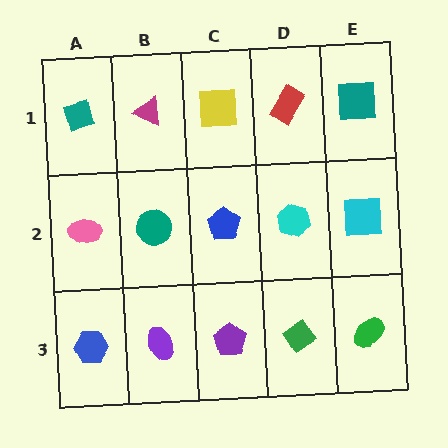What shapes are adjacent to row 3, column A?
A pink ellipse (row 2, column A), a purple ellipse (row 3, column B).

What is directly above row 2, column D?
A red rectangle.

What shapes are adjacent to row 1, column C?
A blue pentagon (row 2, column C), a magenta triangle (row 1, column B), a red rectangle (row 1, column D).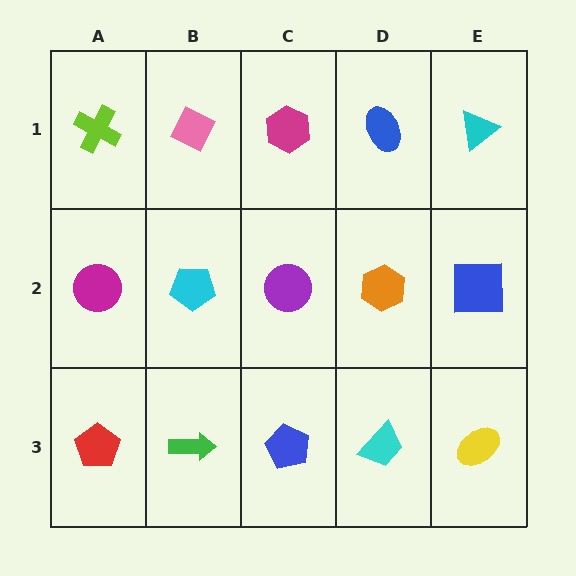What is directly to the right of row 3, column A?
A green arrow.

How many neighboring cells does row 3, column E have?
2.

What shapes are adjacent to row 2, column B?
A pink diamond (row 1, column B), a green arrow (row 3, column B), a magenta circle (row 2, column A), a purple circle (row 2, column C).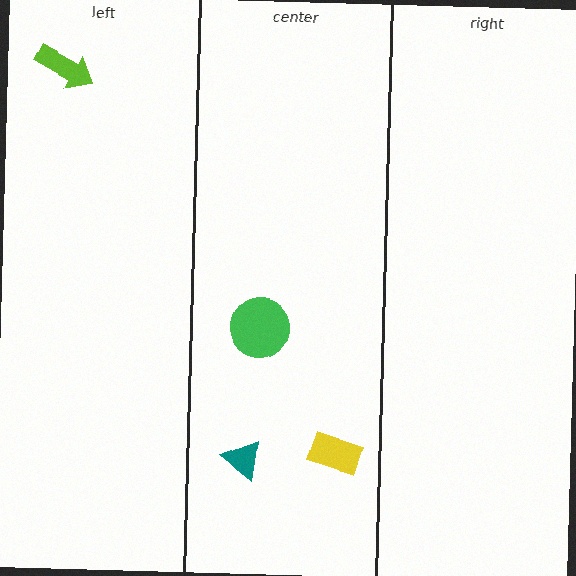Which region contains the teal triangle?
The center region.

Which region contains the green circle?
The center region.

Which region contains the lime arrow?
The left region.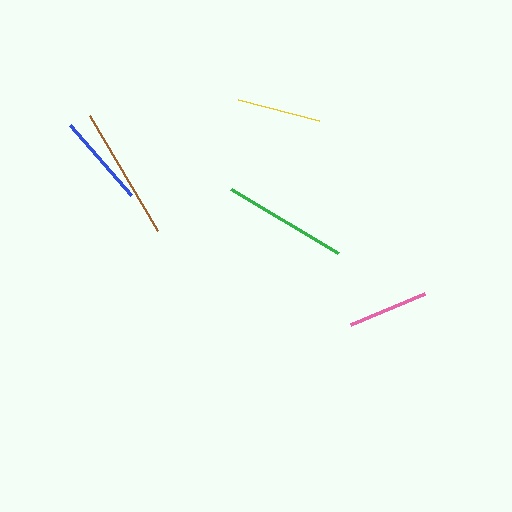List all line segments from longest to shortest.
From longest to shortest: brown, green, blue, yellow, pink.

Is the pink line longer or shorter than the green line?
The green line is longer than the pink line.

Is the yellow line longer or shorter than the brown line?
The brown line is longer than the yellow line.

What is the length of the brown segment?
The brown segment is approximately 133 pixels long.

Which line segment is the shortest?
The pink line is the shortest at approximately 80 pixels.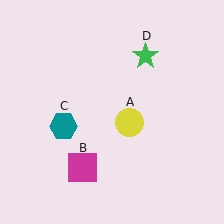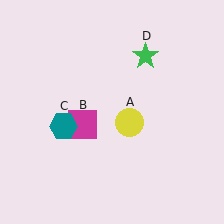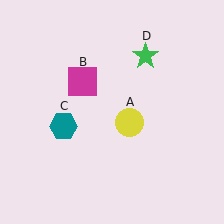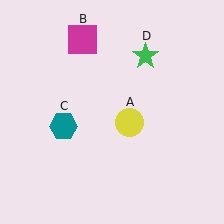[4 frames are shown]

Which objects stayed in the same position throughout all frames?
Yellow circle (object A) and teal hexagon (object C) and green star (object D) remained stationary.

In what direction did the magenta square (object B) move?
The magenta square (object B) moved up.